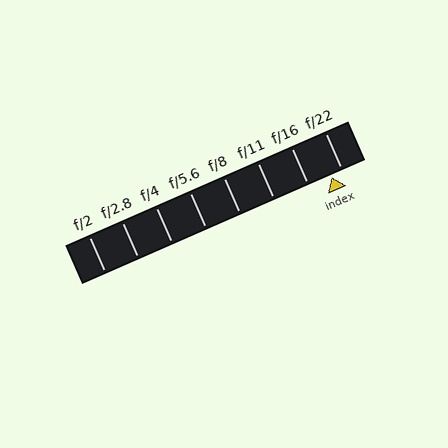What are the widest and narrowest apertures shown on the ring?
The widest aperture shown is f/2 and the narrowest is f/22.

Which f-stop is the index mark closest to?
The index mark is closest to f/22.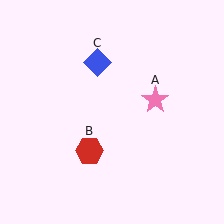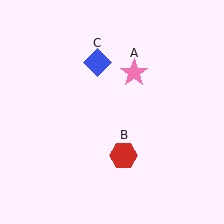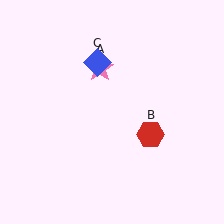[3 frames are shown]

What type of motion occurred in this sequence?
The pink star (object A), red hexagon (object B) rotated counterclockwise around the center of the scene.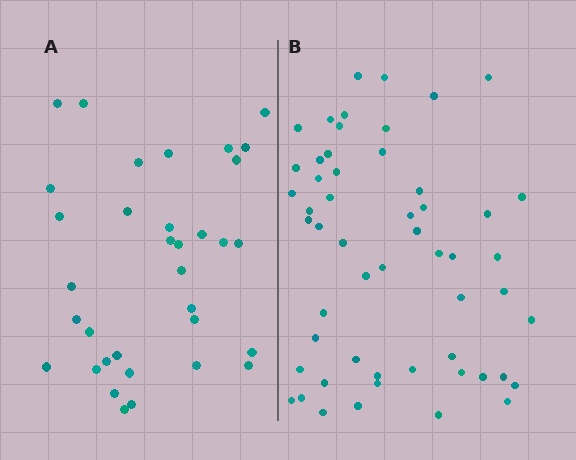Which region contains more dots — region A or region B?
Region B (the right region) has more dots.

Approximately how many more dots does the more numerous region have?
Region B has approximately 20 more dots than region A.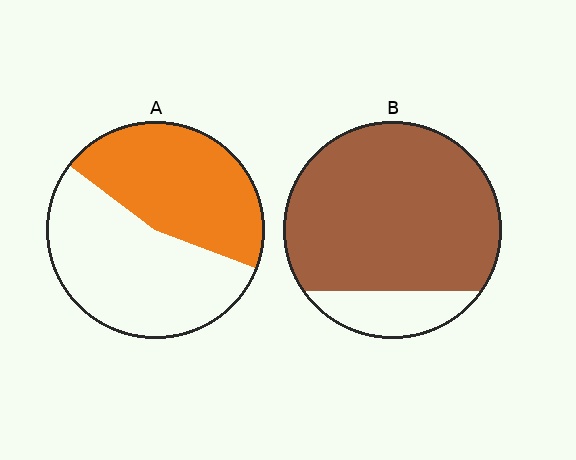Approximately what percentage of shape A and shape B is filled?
A is approximately 45% and B is approximately 85%.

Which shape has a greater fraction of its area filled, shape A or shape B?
Shape B.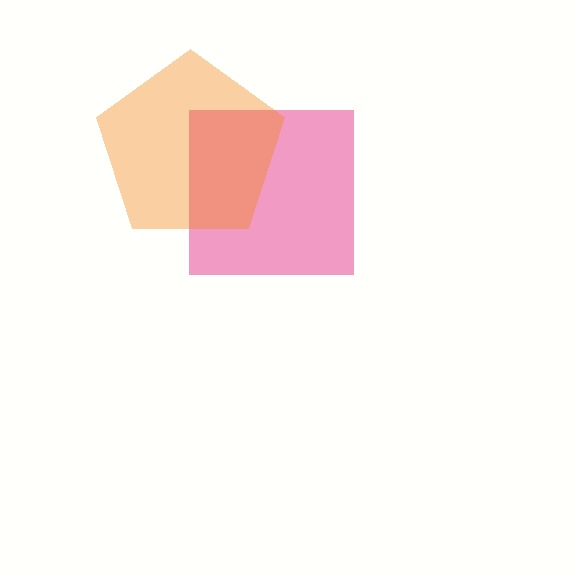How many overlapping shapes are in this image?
There are 2 overlapping shapes in the image.